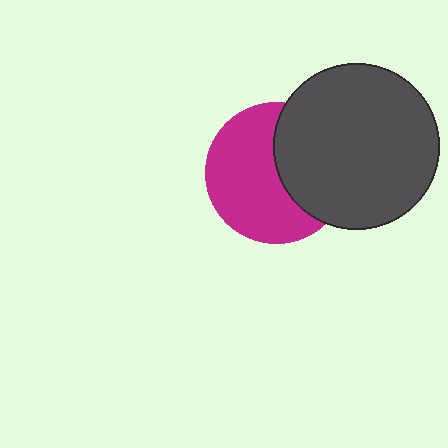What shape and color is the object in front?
The object in front is a dark gray circle.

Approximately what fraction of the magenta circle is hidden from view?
Roughly 40% of the magenta circle is hidden behind the dark gray circle.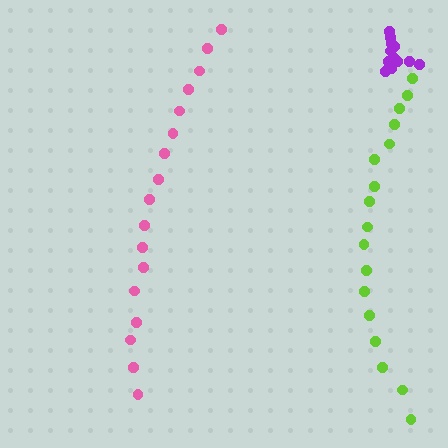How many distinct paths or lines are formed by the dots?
There are 3 distinct paths.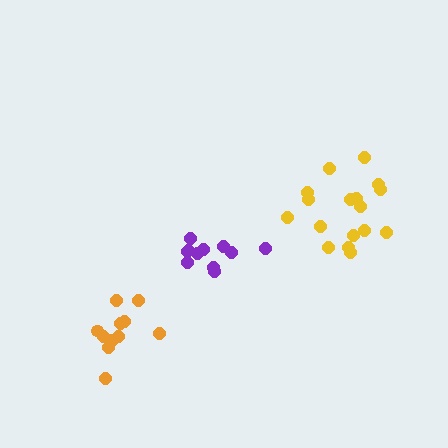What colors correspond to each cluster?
The clusters are colored: orange, purple, yellow.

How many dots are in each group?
Group 1: 11 dots, Group 2: 11 dots, Group 3: 17 dots (39 total).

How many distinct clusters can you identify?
There are 3 distinct clusters.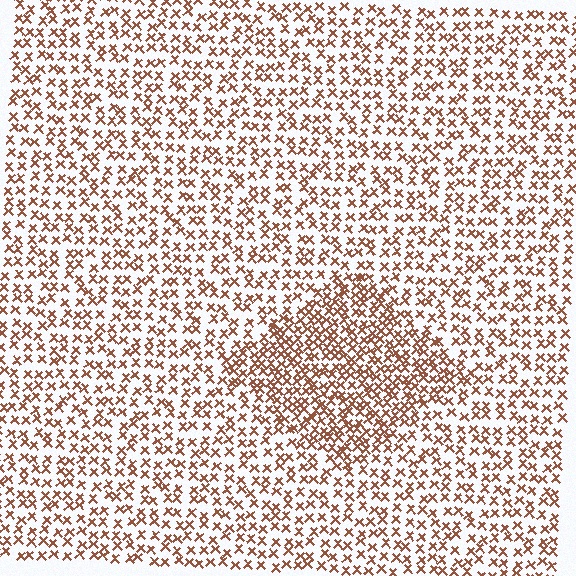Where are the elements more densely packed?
The elements are more densely packed inside the diamond boundary.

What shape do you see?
I see a diamond.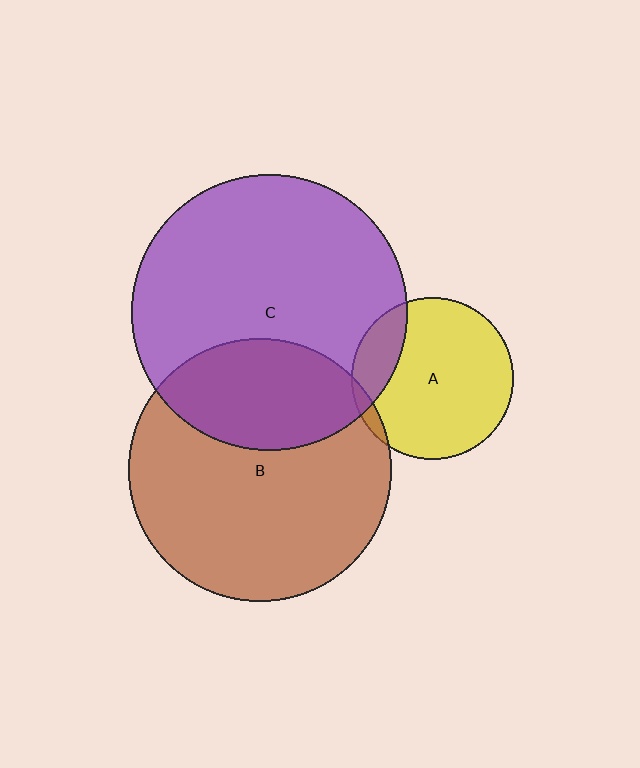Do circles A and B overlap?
Yes.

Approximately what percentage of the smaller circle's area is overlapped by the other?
Approximately 5%.